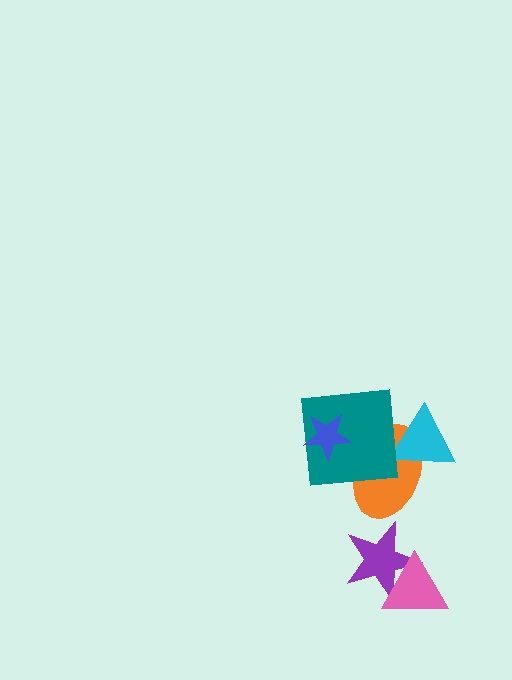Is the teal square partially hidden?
Yes, it is partially covered by another shape.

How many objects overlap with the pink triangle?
1 object overlaps with the pink triangle.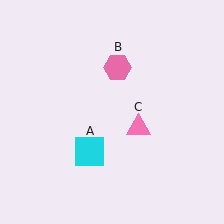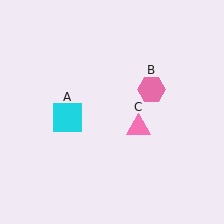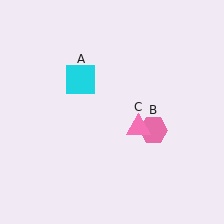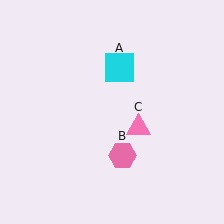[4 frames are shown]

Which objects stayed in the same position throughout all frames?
Pink triangle (object C) remained stationary.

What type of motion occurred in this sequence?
The cyan square (object A), pink hexagon (object B) rotated clockwise around the center of the scene.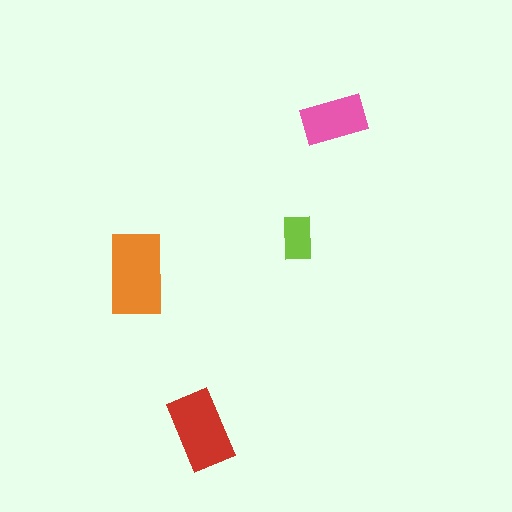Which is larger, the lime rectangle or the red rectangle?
The red one.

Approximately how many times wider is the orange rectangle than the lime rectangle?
About 2 times wider.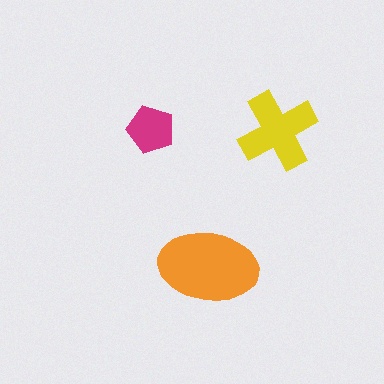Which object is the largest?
The orange ellipse.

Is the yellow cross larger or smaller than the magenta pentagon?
Larger.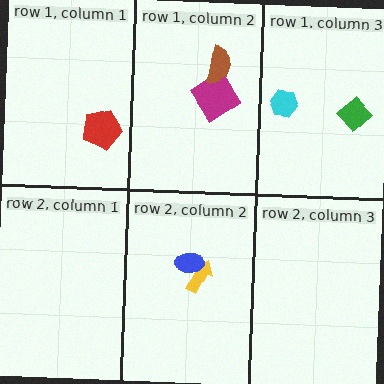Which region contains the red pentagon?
The row 1, column 1 region.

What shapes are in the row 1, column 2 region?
The magenta diamond, the brown semicircle.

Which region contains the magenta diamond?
The row 1, column 2 region.